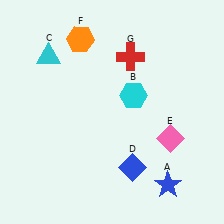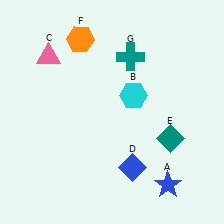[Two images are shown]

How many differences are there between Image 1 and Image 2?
There are 3 differences between the two images.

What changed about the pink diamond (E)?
In Image 1, E is pink. In Image 2, it changed to teal.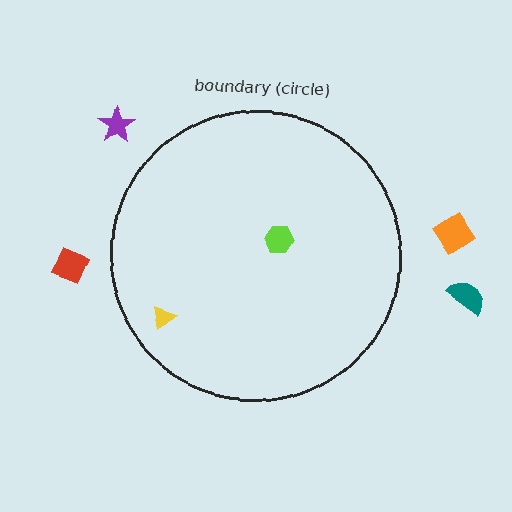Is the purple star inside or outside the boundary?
Outside.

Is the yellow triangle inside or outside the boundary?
Inside.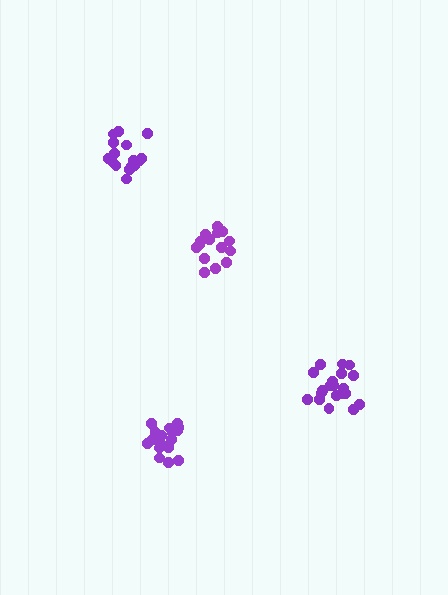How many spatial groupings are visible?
There are 4 spatial groupings.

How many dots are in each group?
Group 1: 20 dots, Group 2: 17 dots, Group 3: 16 dots, Group 4: 16 dots (69 total).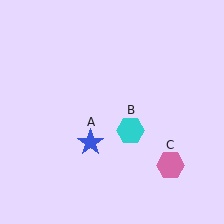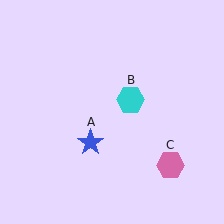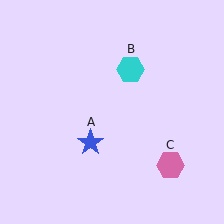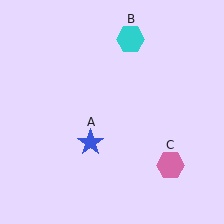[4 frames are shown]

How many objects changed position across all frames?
1 object changed position: cyan hexagon (object B).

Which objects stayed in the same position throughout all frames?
Blue star (object A) and pink hexagon (object C) remained stationary.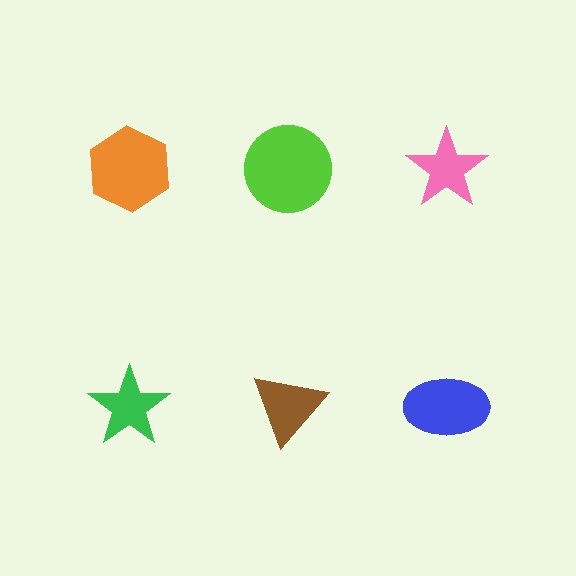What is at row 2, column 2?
A brown triangle.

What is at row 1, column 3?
A pink star.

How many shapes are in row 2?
3 shapes.